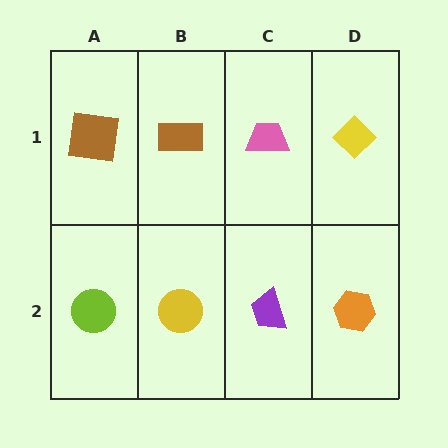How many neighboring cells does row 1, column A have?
2.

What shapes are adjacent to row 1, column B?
A yellow circle (row 2, column B), a brown square (row 1, column A), a pink trapezoid (row 1, column C).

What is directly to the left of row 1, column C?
A brown rectangle.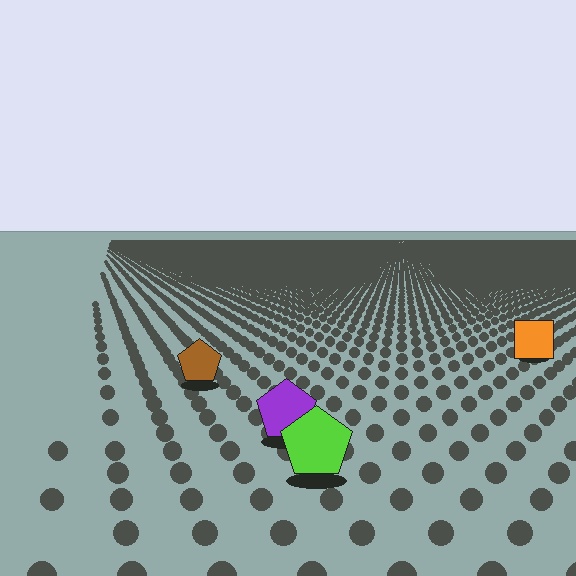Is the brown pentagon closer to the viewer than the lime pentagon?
No. The lime pentagon is closer — you can tell from the texture gradient: the ground texture is coarser near it.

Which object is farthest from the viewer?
The orange square is farthest from the viewer. It appears smaller and the ground texture around it is denser.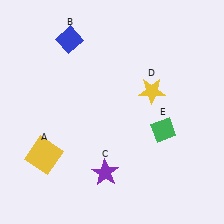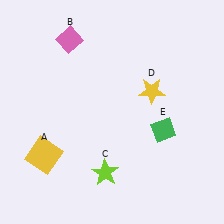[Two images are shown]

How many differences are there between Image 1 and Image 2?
There are 2 differences between the two images.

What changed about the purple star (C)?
In Image 1, C is purple. In Image 2, it changed to lime.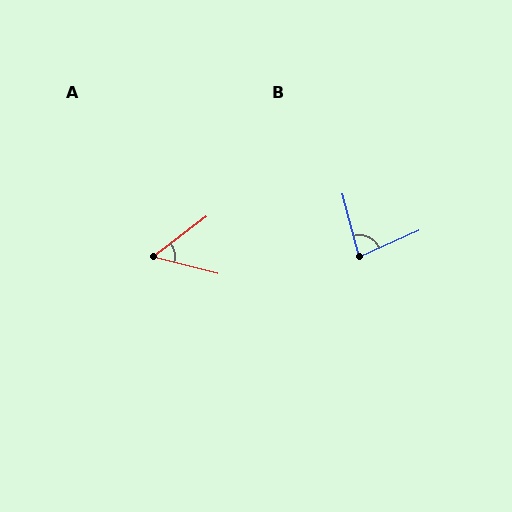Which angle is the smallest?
A, at approximately 52 degrees.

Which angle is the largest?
B, at approximately 80 degrees.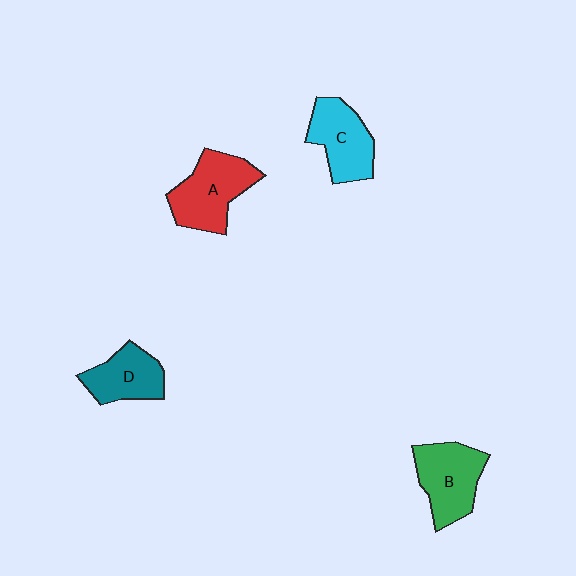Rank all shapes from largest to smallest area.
From largest to smallest: A (red), B (green), C (cyan), D (teal).